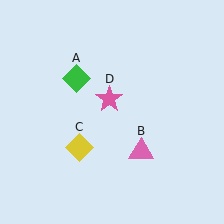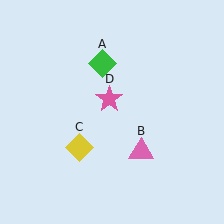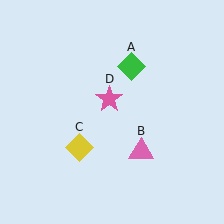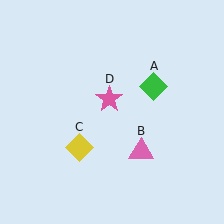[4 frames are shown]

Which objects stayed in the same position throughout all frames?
Pink triangle (object B) and yellow diamond (object C) and pink star (object D) remained stationary.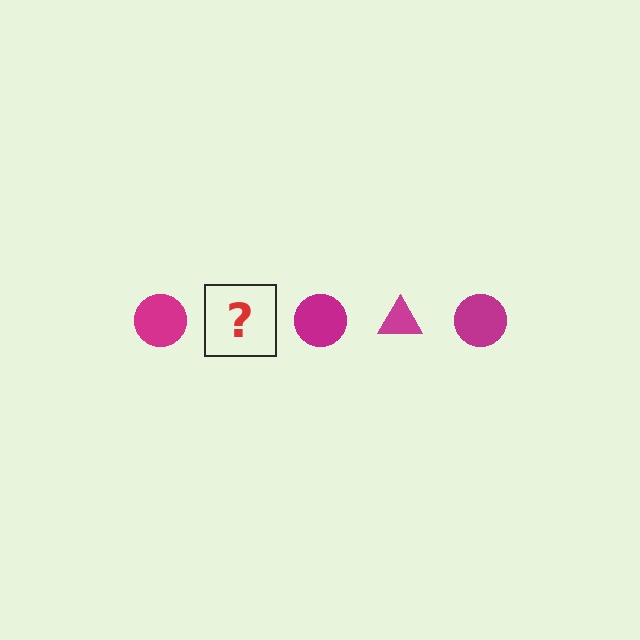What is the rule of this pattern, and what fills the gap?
The rule is that the pattern cycles through circle, triangle shapes in magenta. The gap should be filled with a magenta triangle.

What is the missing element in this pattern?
The missing element is a magenta triangle.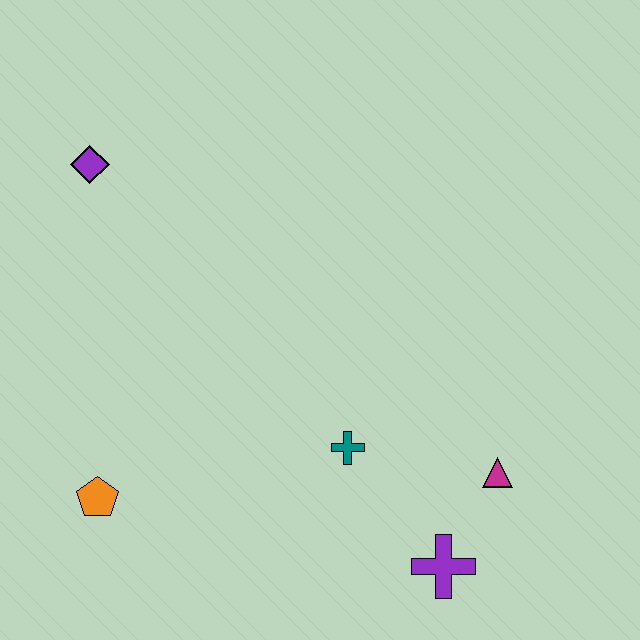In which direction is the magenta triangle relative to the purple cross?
The magenta triangle is above the purple cross.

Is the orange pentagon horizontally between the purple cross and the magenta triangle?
No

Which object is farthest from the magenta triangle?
The purple diamond is farthest from the magenta triangle.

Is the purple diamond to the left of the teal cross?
Yes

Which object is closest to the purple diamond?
The orange pentagon is closest to the purple diamond.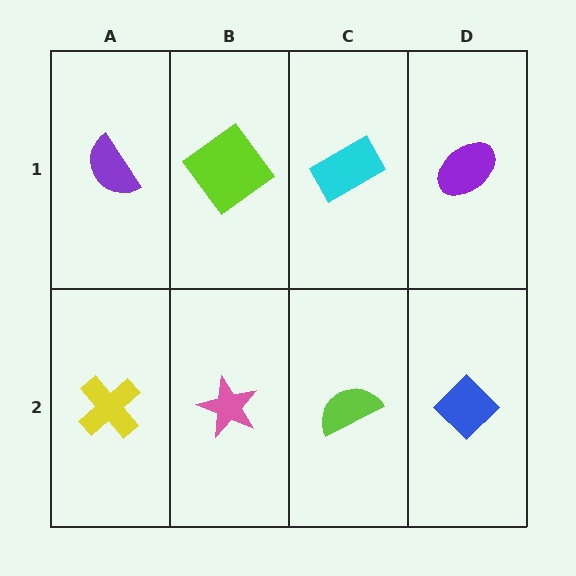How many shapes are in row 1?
4 shapes.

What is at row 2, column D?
A blue diamond.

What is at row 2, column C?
A lime semicircle.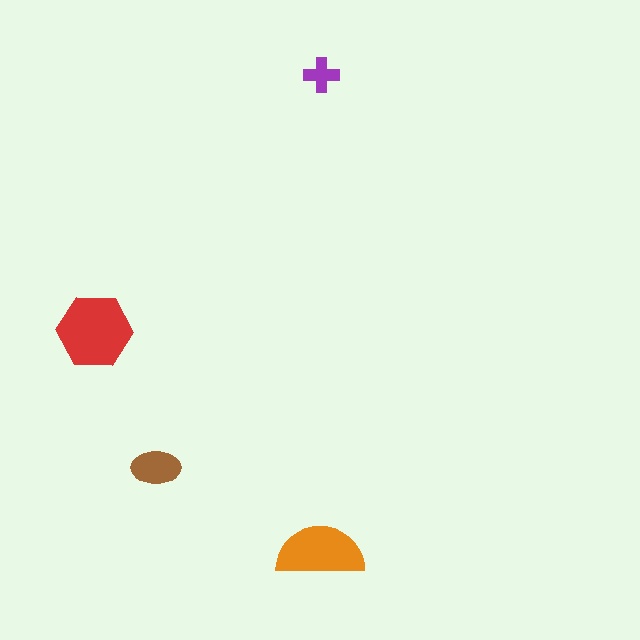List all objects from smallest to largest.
The purple cross, the brown ellipse, the orange semicircle, the red hexagon.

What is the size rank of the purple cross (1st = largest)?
4th.